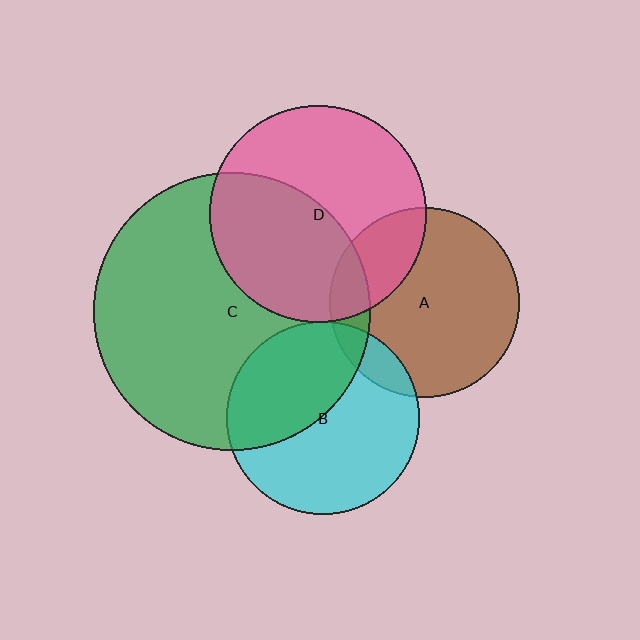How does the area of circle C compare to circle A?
Approximately 2.1 times.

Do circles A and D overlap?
Yes.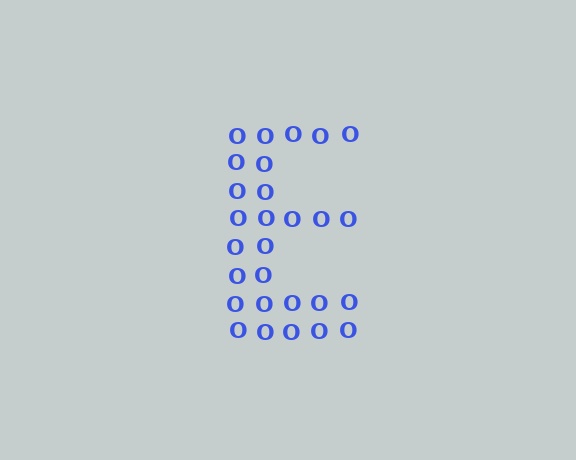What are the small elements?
The small elements are letter O's.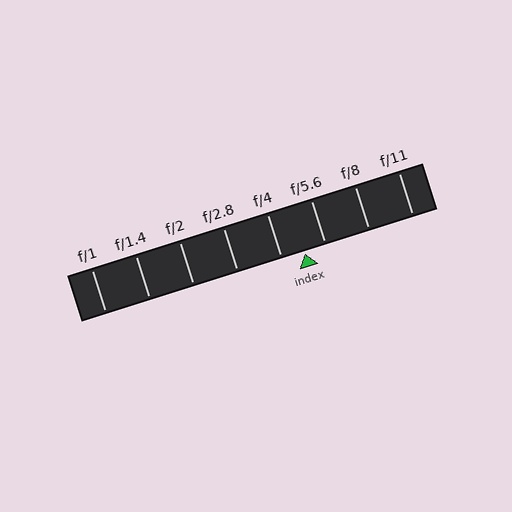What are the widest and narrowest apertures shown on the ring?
The widest aperture shown is f/1 and the narrowest is f/11.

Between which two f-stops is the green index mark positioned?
The index mark is between f/4 and f/5.6.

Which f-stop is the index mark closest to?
The index mark is closest to f/5.6.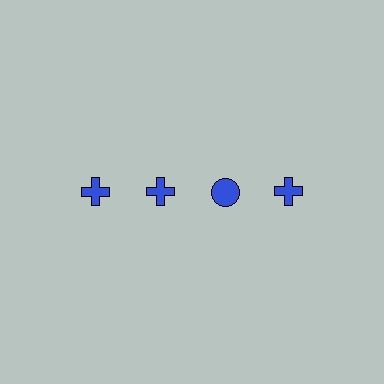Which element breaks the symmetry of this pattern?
The blue circle in the top row, center column breaks the symmetry. All other shapes are blue crosses.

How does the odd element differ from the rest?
It has a different shape: circle instead of cross.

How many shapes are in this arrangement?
There are 4 shapes arranged in a grid pattern.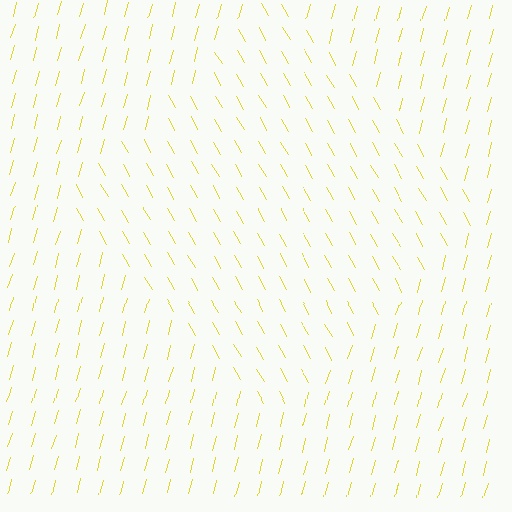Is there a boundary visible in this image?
Yes, there is a texture boundary formed by a change in line orientation.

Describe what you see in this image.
The image is filled with small yellow line segments. A diamond region in the image has lines oriented differently from the surrounding lines, creating a visible texture boundary.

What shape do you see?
I see a diamond.